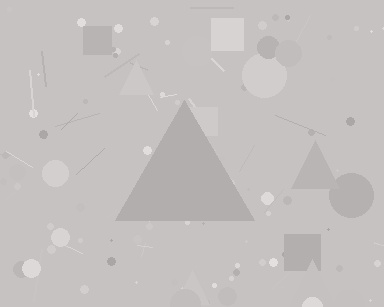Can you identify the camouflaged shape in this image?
The camouflaged shape is a triangle.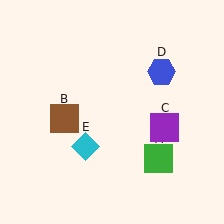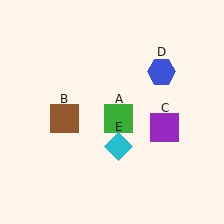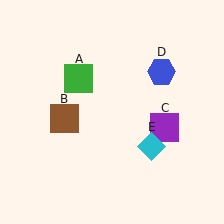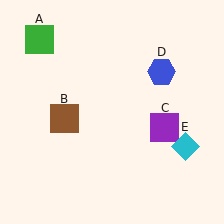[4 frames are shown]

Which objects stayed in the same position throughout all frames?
Brown square (object B) and purple square (object C) and blue hexagon (object D) remained stationary.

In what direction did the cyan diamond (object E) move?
The cyan diamond (object E) moved right.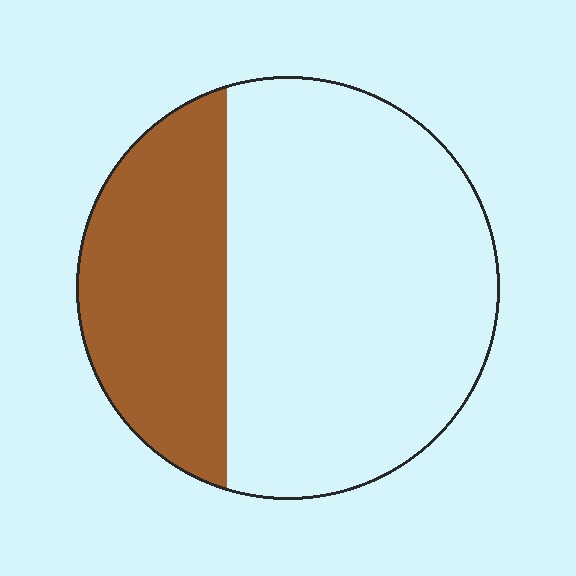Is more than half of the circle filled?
No.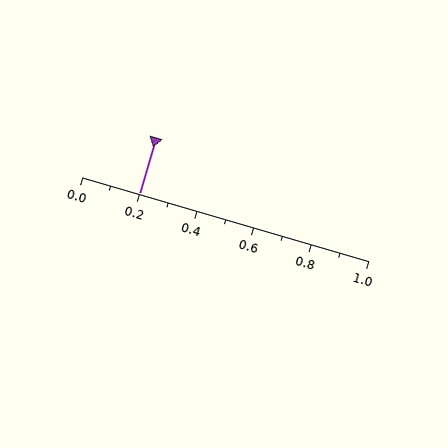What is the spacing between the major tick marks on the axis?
The major ticks are spaced 0.2 apart.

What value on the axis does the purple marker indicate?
The marker indicates approximately 0.2.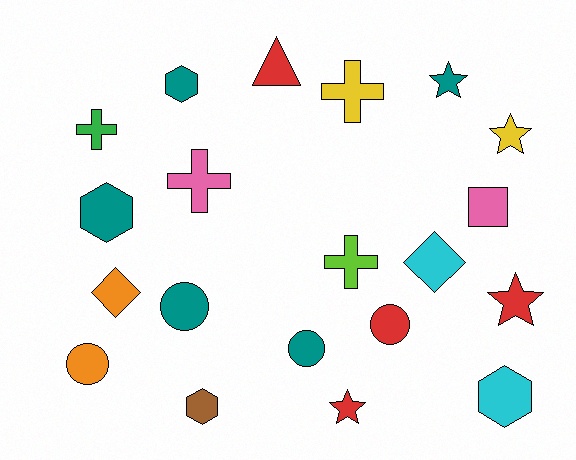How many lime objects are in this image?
There is 1 lime object.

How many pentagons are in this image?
There are no pentagons.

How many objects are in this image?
There are 20 objects.